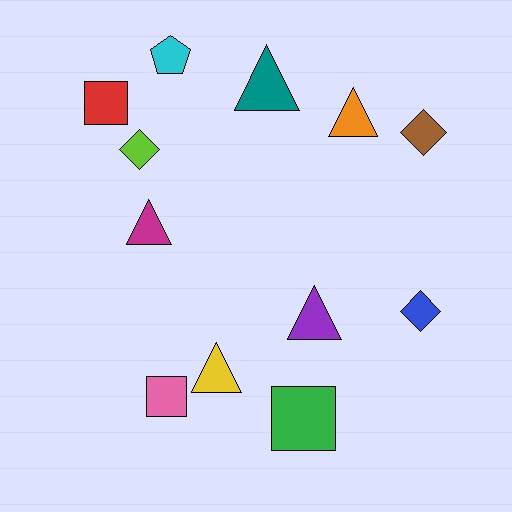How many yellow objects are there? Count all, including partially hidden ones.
There is 1 yellow object.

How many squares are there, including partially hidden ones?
There are 3 squares.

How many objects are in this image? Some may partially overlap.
There are 12 objects.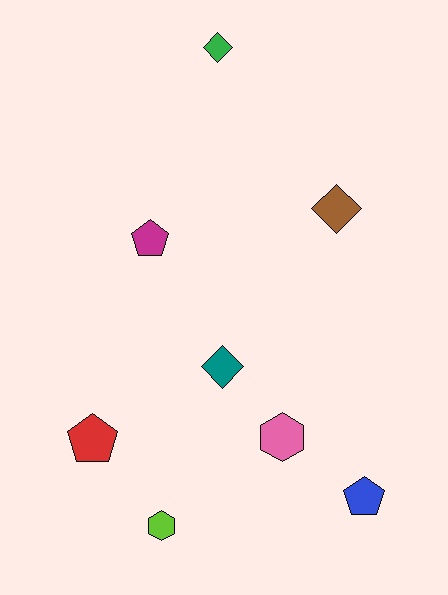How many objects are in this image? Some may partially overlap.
There are 8 objects.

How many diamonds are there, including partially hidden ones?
There are 3 diamonds.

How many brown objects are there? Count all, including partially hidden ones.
There is 1 brown object.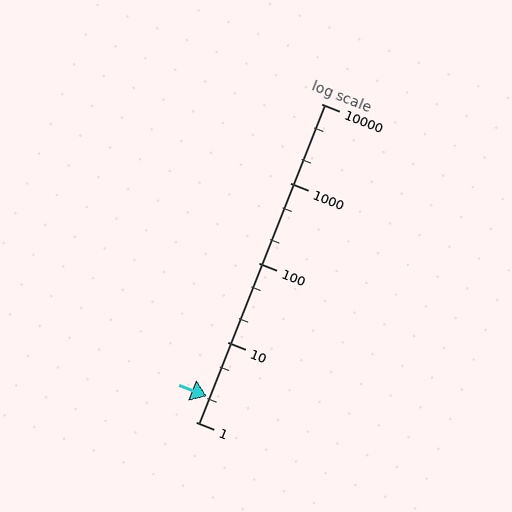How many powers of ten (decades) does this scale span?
The scale spans 4 decades, from 1 to 10000.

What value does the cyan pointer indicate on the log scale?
The pointer indicates approximately 2.1.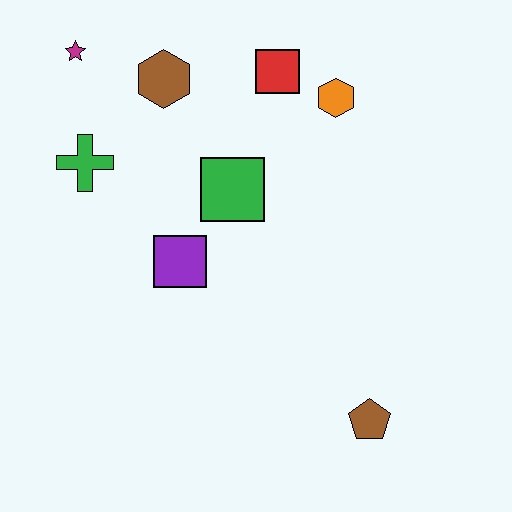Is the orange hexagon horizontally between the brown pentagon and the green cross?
Yes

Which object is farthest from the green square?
The brown pentagon is farthest from the green square.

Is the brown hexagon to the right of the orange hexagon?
No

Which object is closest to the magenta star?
The brown hexagon is closest to the magenta star.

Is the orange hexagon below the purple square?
No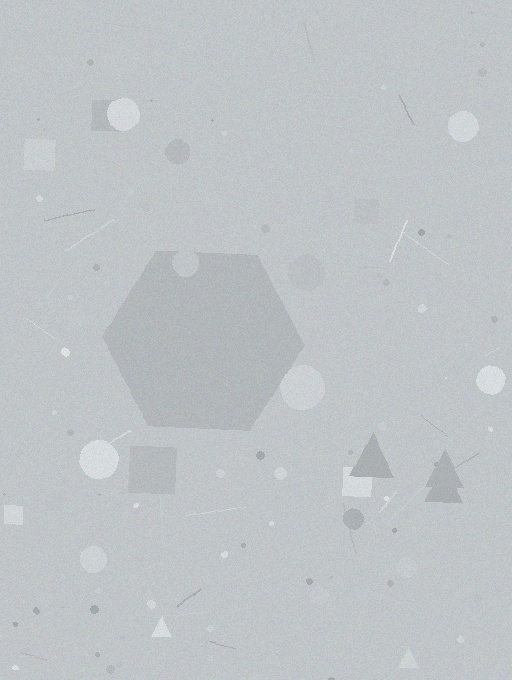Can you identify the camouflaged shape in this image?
The camouflaged shape is a hexagon.